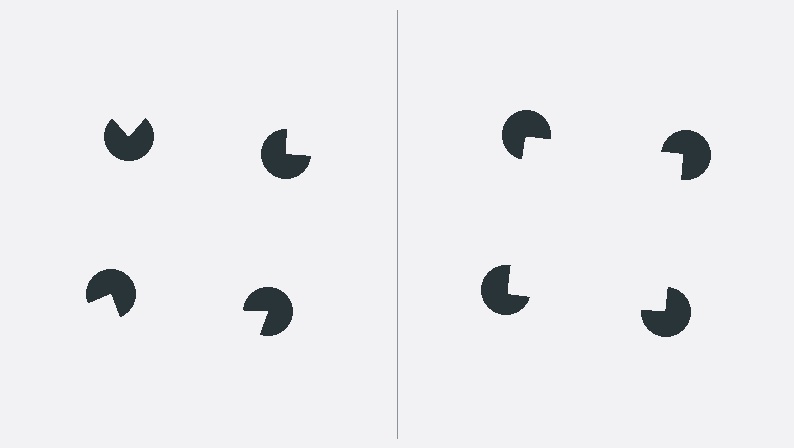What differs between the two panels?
The pac-man discs are positioned identically on both sides; only the wedge orientations differ. On the right they align to a square; on the left they are misaligned.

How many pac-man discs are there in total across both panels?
8 — 4 on each side.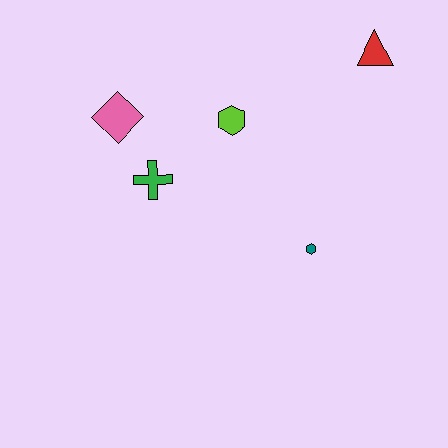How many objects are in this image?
There are 5 objects.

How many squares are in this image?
There are no squares.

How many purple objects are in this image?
There are no purple objects.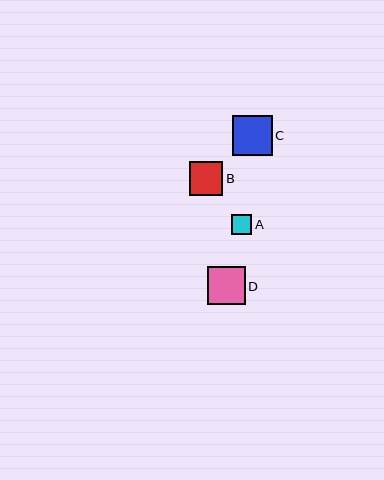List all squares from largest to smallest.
From largest to smallest: C, D, B, A.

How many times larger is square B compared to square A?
Square B is approximately 1.7 times the size of square A.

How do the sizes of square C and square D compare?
Square C and square D are approximately the same size.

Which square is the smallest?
Square A is the smallest with a size of approximately 20 pixels.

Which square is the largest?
Square C is the largest with a size of approximately 40 pixels.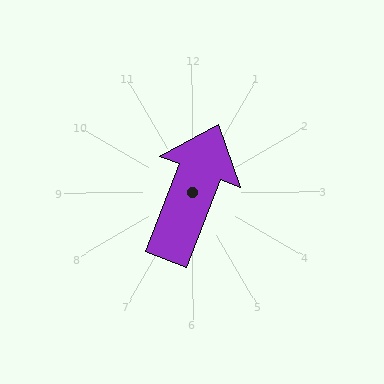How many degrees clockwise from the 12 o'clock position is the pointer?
Approximately 21 degrees.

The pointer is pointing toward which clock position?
Roughly 1 o'clock.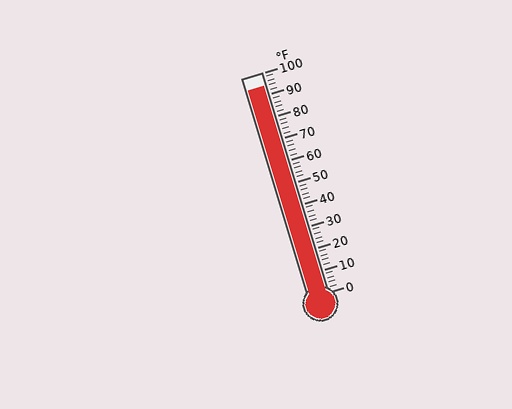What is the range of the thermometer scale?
The thermometer scale ranges from 0°F to 100°F.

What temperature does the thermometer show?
The thermometer shows approximately 94°F.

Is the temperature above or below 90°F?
The temperature is above 90°F.